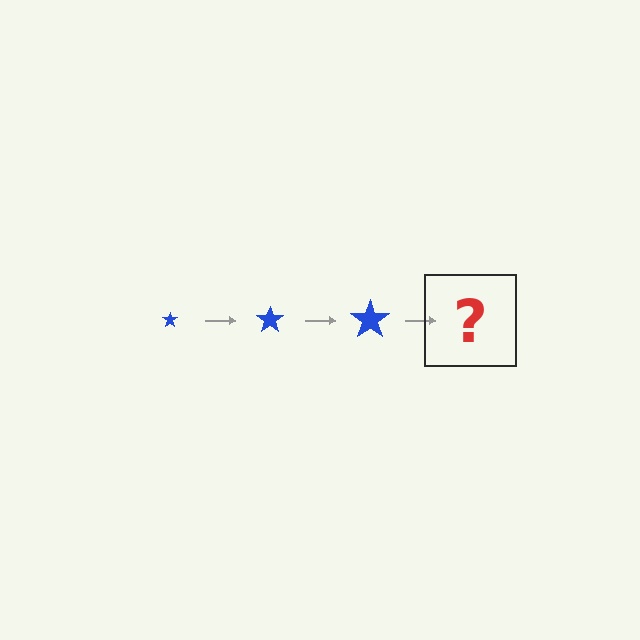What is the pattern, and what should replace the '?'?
The pattern is that the star gets progressively larger each step. The '?' should be a blue star, larger than the previous one.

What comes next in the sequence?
The next element should be a blue star, larger than the previous one.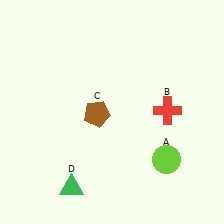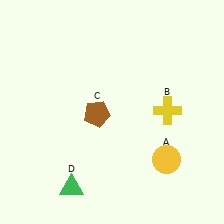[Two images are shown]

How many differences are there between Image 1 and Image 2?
There are 2 differences between the two images.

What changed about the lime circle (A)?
In Image 1, A is lime. In Image 2, it changed to yellow.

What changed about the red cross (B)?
In Image 1, B is red. In Image 2, it changed to yellow.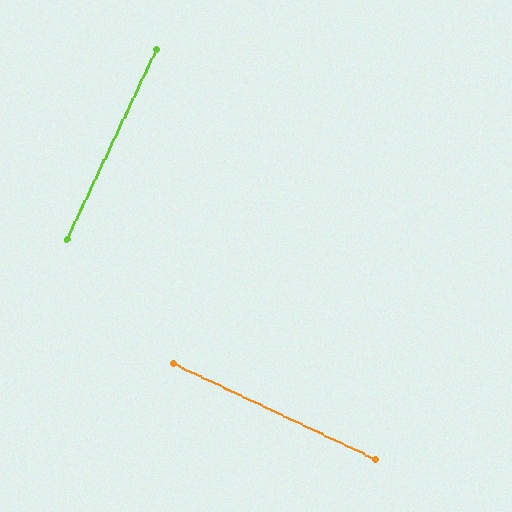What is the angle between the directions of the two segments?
Approximately 90 degrees.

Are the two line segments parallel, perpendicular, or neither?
Perpendicular — they meet at approximately 90°.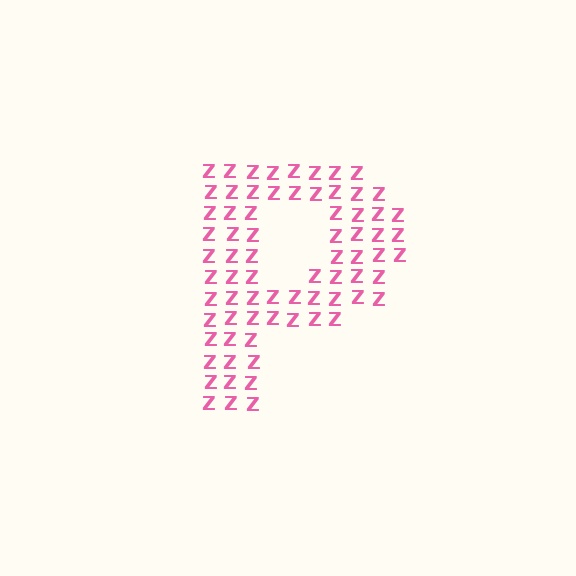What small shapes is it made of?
It is made of small letter Z's.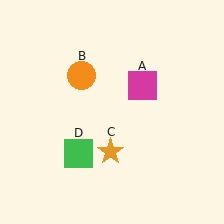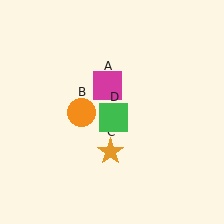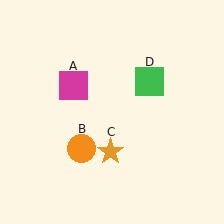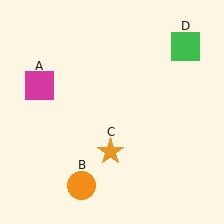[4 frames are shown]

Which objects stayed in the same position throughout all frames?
Orange star (object C) remained stationary.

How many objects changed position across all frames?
3 objects changed position: magenta square (object A), orange circle (object B), green square (object D).